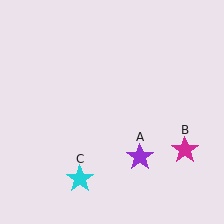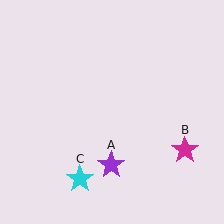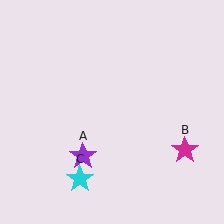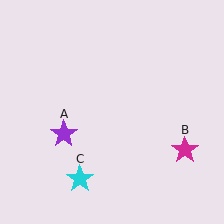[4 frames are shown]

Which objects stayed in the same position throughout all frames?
Magenta star (object B) and cyan star (object C) remained stationary.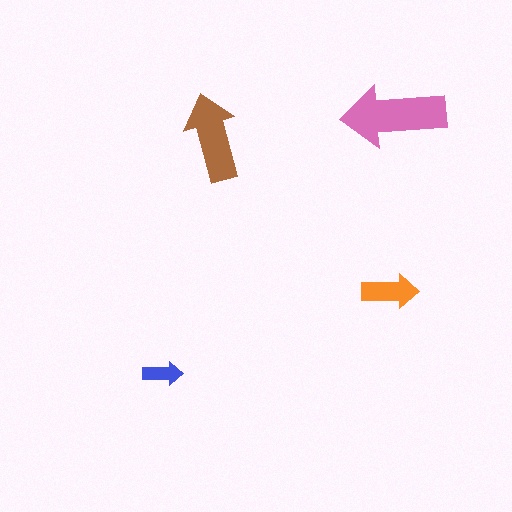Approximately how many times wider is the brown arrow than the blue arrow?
About 2 times wider.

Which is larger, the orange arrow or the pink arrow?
The pink one.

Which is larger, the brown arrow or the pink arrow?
The pink one.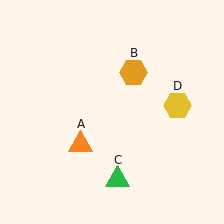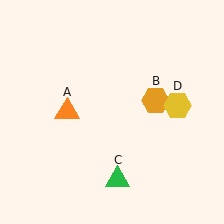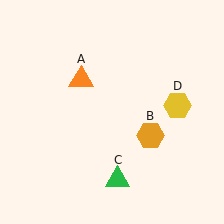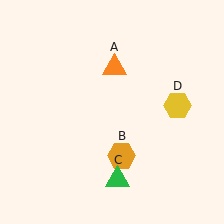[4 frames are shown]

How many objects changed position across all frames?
2 objects changed position: orange triangle (object A), orange hexagon (object B).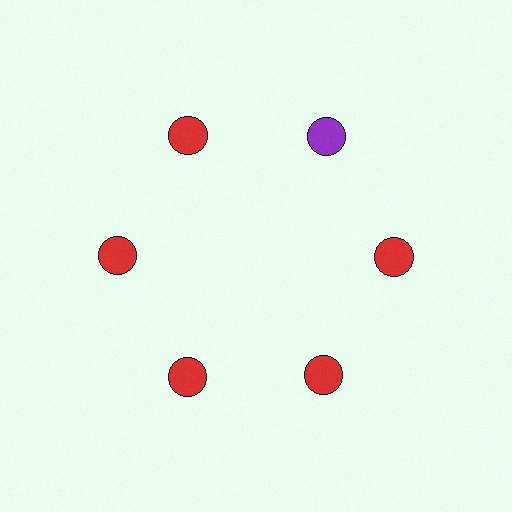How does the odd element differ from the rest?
It has a different color: purple instead of red.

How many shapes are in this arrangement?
There are 6 shapes arranged in a ring pattern.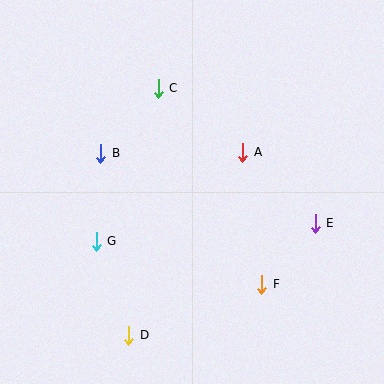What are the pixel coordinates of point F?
Point F is at (262, 284).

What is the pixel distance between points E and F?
The distance between E and F is 81 pixels.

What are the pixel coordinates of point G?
Point G is at (96, 241).